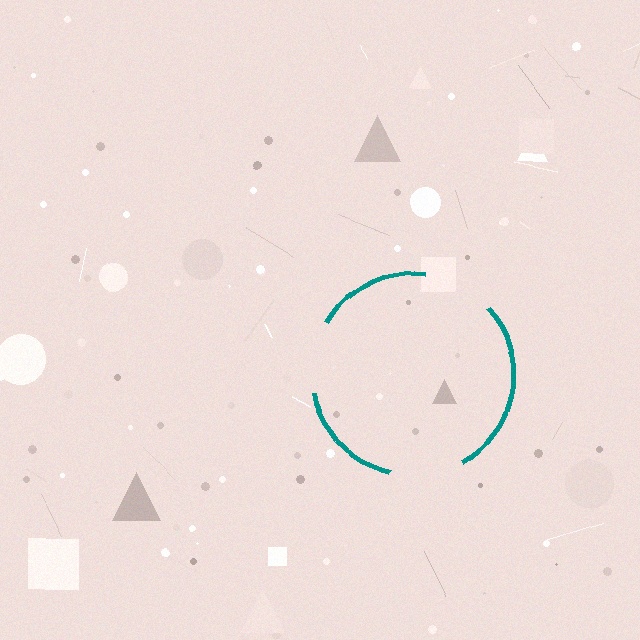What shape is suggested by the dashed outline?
The dashed outline suggests a circle.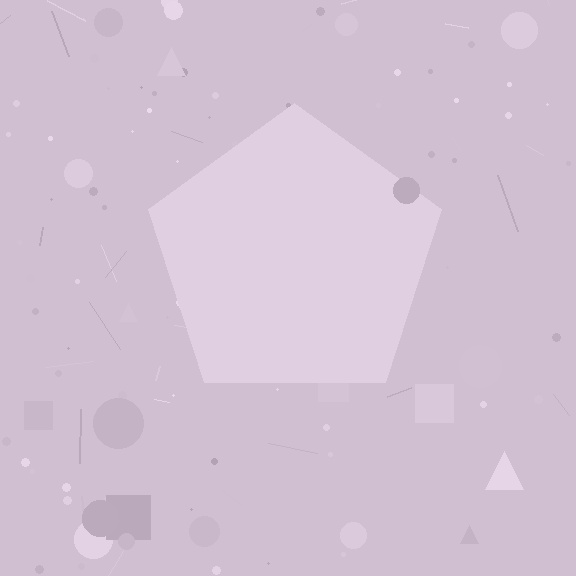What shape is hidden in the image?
A pentagon is hidden in the image.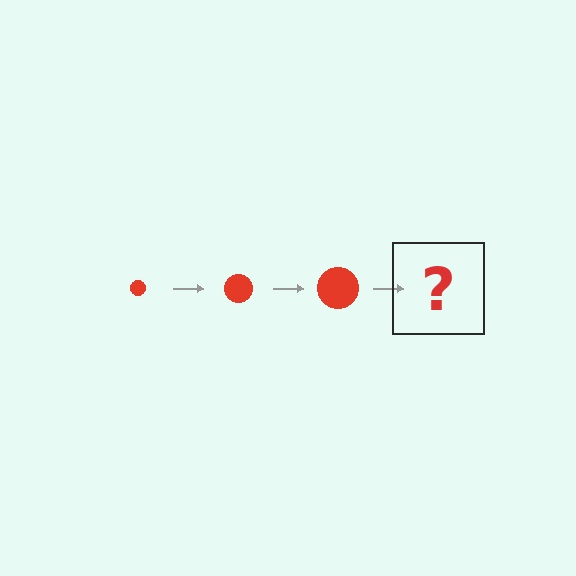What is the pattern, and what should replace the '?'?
The pattern is that the circle gets progressively larger each step. The '?' should be a red circle, larger than the previous one.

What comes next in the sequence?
The next element should be a red circle, larger than the previous one.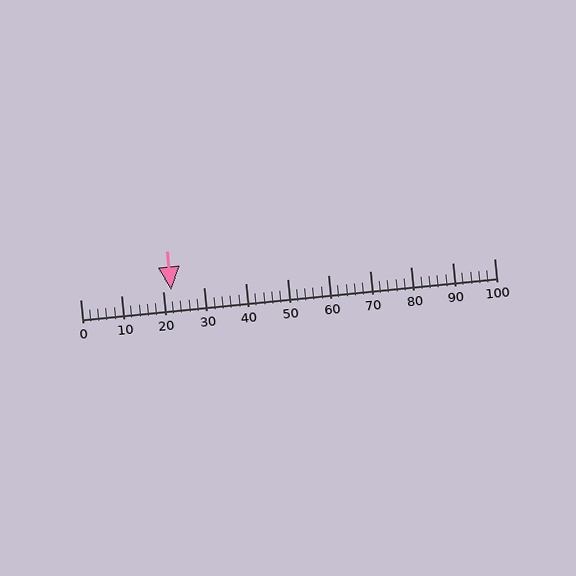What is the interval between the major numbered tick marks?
The major tick marks are spaced 10 units apart.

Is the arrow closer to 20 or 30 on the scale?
The arrow is closer to 20.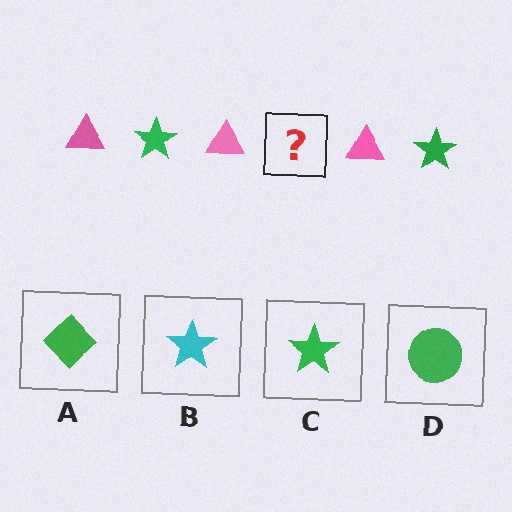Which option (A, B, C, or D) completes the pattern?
C.